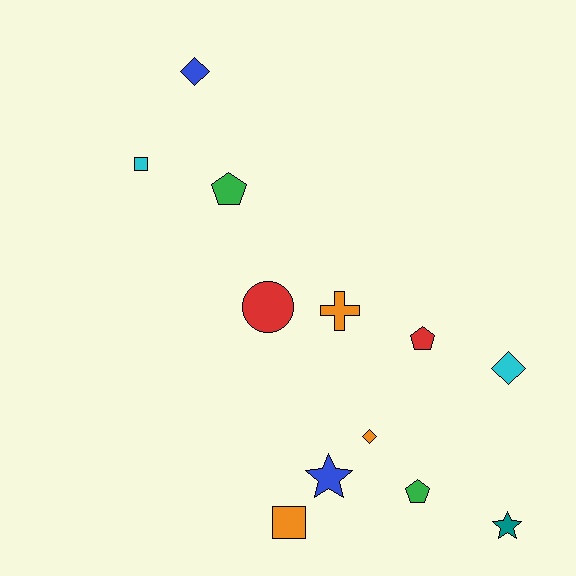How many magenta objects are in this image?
There are no magenta objects.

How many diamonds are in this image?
There are 3 diamonds.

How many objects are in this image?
There are 12 objects.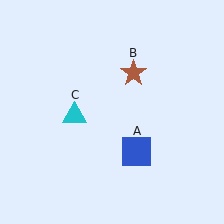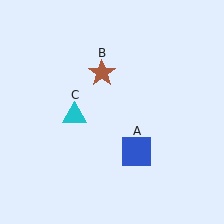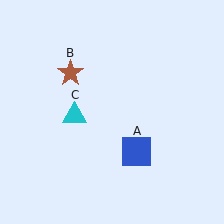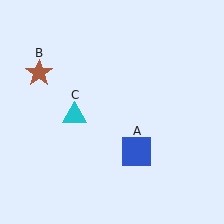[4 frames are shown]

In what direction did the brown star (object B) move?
The brown star (object B) moved left.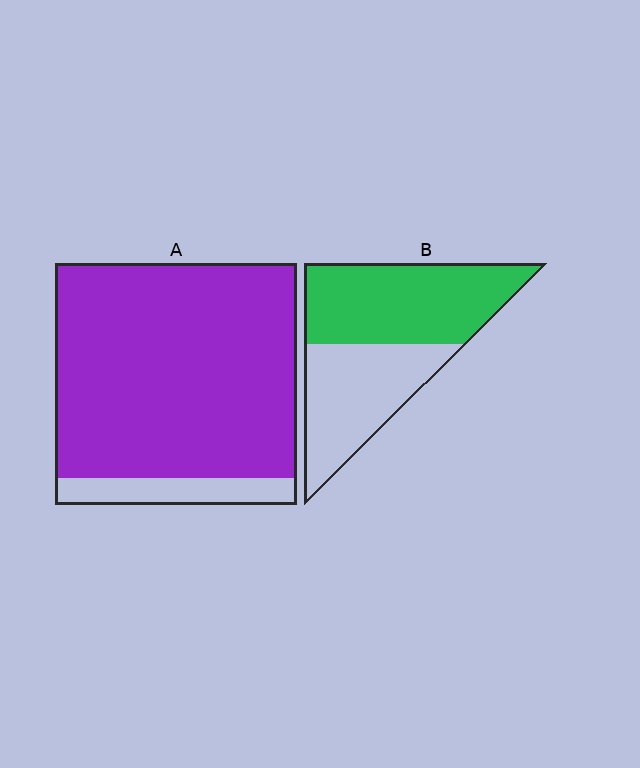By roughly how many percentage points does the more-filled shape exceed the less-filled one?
By roughly 35 percentage points (A over B).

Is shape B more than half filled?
Yes.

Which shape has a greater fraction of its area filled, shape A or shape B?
Shape A.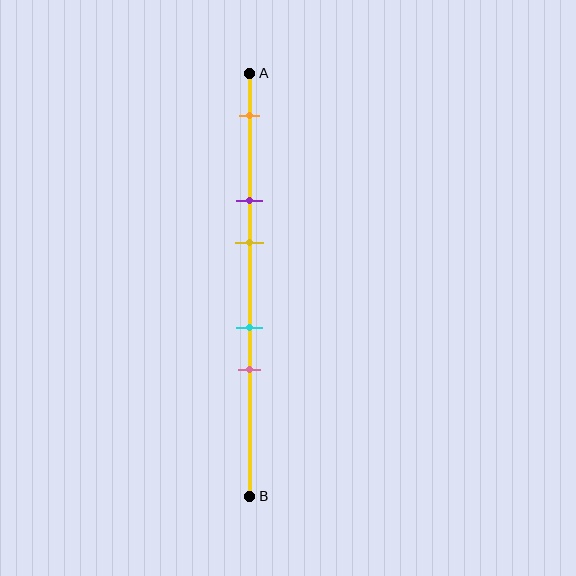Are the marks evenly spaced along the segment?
No, the marks are not evenly spaced.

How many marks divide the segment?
There are 5 marks dividing the segment.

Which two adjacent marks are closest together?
The cyan and pink marks are the closest adjacent pair.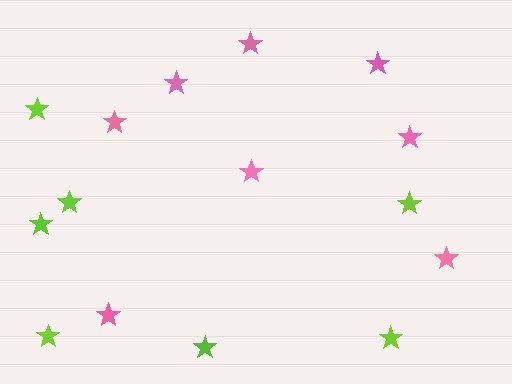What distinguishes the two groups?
There are 2 groups: one group of pink stars (8) and one group of lime stars (7).